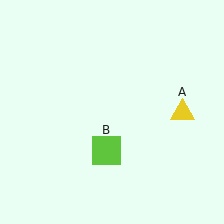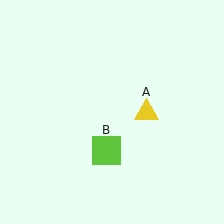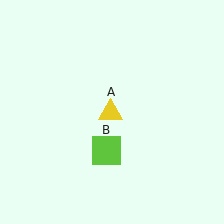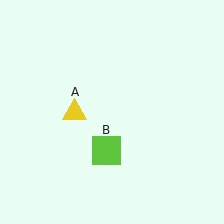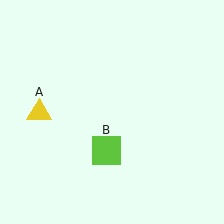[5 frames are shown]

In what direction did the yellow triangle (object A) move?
The yellow triangle (object A) moved left.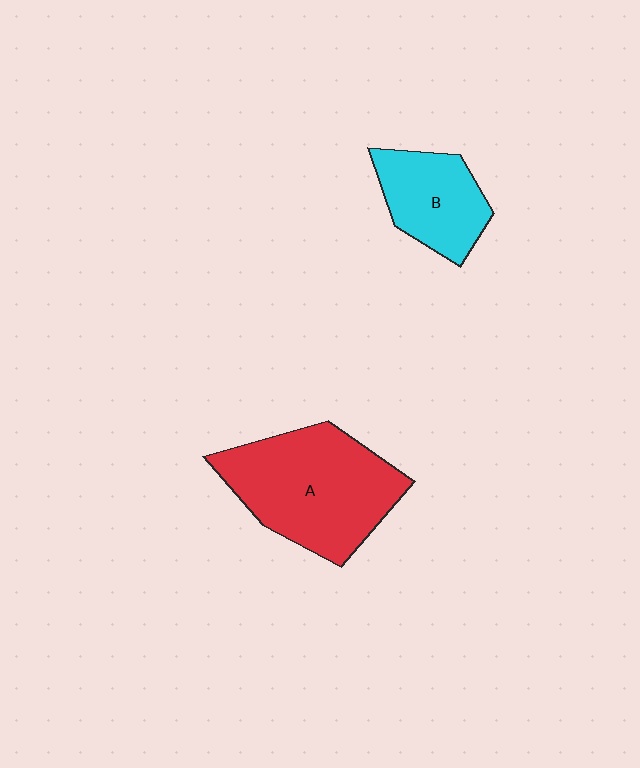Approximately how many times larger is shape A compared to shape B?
Approximately 1.8 times.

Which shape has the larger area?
Shape A (red).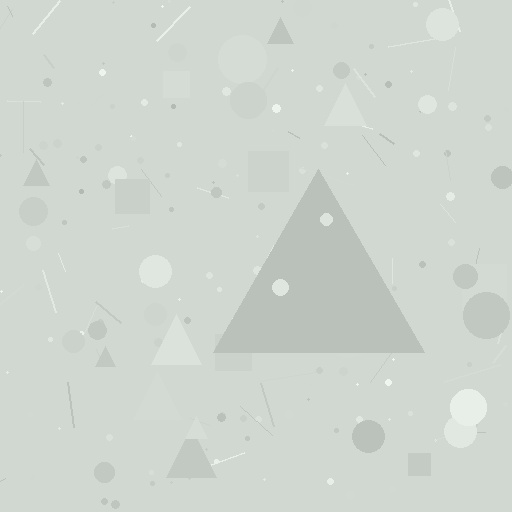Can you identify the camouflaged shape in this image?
The camouflaged shape is a triangle.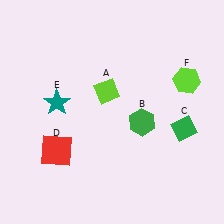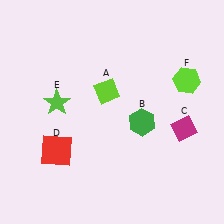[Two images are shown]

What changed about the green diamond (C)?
In Image 1, C is green. In Image 2, it changed to magenta.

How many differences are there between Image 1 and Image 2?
There are 2 differences between the two images.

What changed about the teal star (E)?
In Image 1, E is teal. In Image 2, it changed to lime.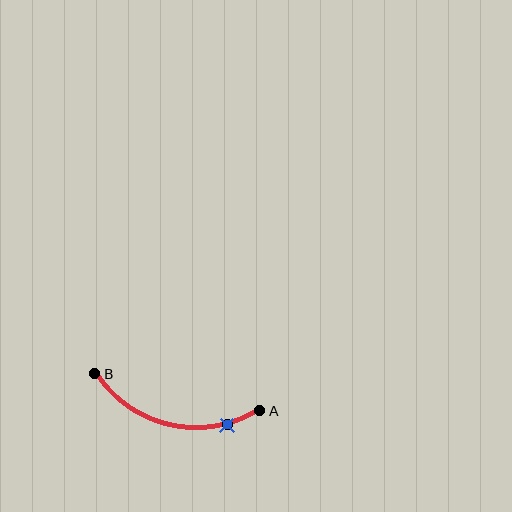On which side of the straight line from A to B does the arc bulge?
The arc bulges below the straight line connecting A and B.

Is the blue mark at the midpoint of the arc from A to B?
No. The blue mark lies on the arc but is closer to endpoint A. The arc midpoint would be at the point on the curve equidistant along the arc from both A and B.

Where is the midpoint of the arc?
The arc midpoint is the point on the curve farthest from the straight line joining A and B. It sits below that line.